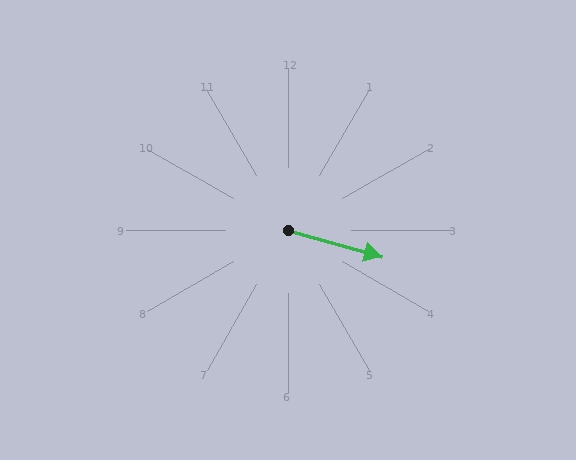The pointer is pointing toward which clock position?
Roughly 4 o'clock.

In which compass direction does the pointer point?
East.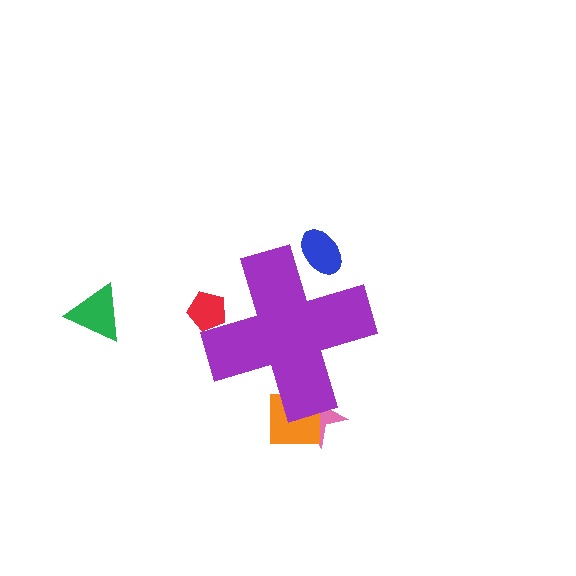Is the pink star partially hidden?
Yes, the pink star is partially hidden behind the purple cross.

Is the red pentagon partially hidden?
Yes, the red pentagon is partially hidden behind the purple cross.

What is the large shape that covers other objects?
A purple cross.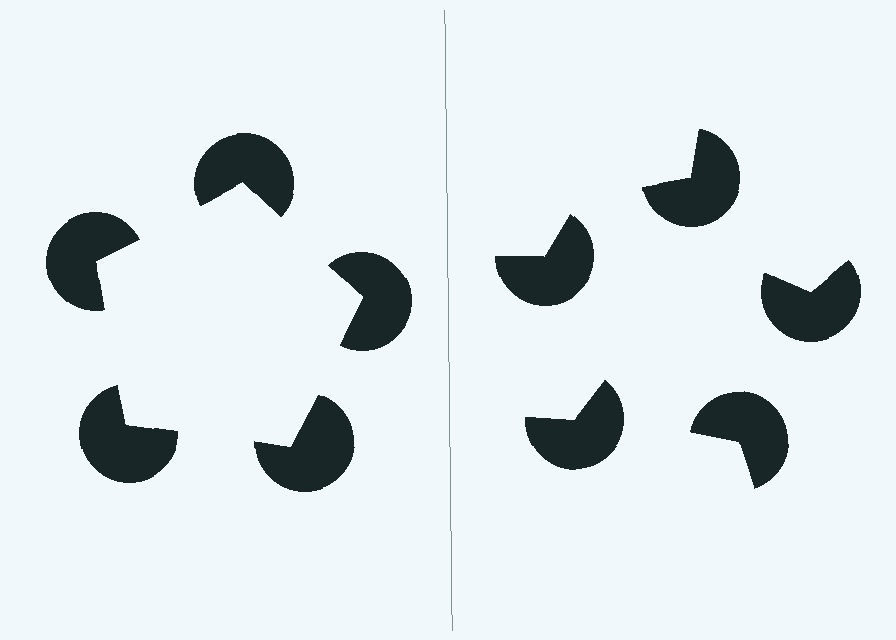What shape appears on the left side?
An illusory pentagon.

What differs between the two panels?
The pac-man discs are positioned identically on both sides; only the wedge orientations differ. On the left they align to a pentagon; on the right they are misaligned.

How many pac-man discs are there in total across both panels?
10 — 5 on each side.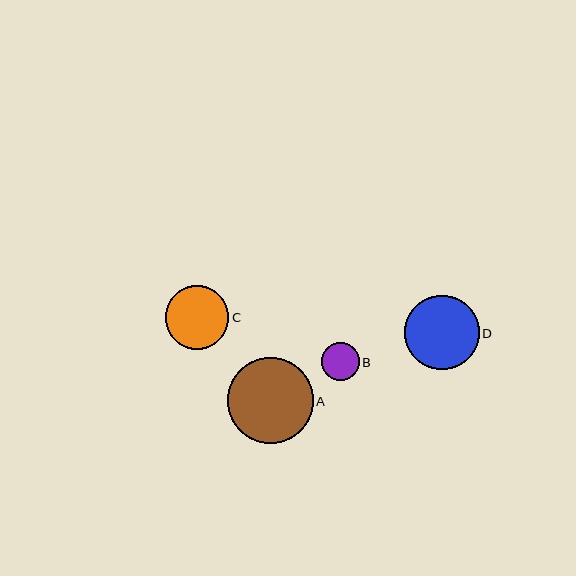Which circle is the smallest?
Circle B is the smallest with a size of approximately 37 pixels.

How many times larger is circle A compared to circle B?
Circle A is approximately 2.3 times the size of circle B.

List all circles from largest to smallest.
From largest to smallest: A, D, C, B.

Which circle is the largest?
Circle A is the largest with a size of approximately 86 pixels.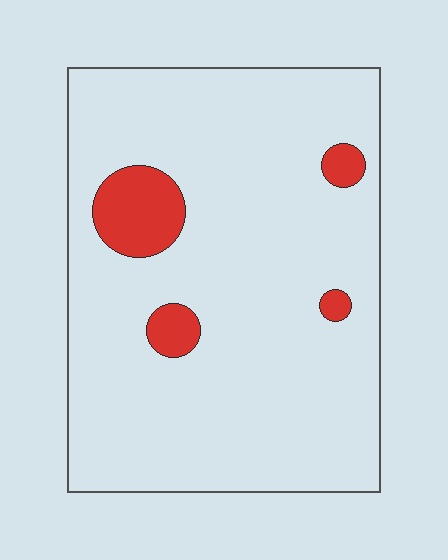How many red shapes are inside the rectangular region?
4.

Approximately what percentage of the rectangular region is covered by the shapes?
Approximately 10%.